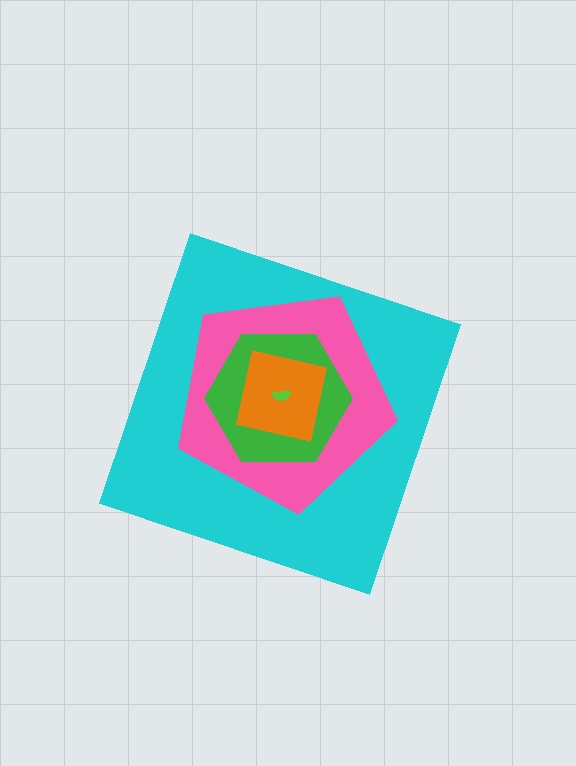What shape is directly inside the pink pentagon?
The green hexagon.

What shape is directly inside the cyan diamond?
The pink pentagon.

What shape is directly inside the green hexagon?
The orange square.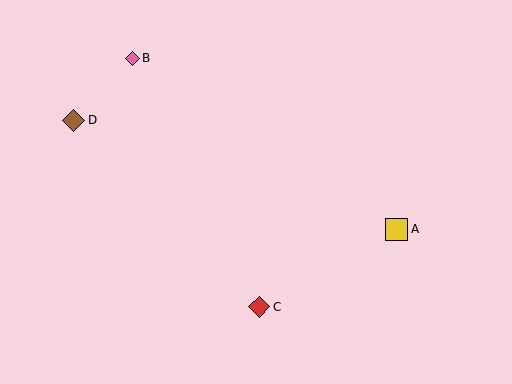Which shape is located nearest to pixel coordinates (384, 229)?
The yellow square (labeled A) at (397, 229) is nearest to that location.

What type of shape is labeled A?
Shape A is a yellow square.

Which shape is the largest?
The yellow square (labeled A) is the largest.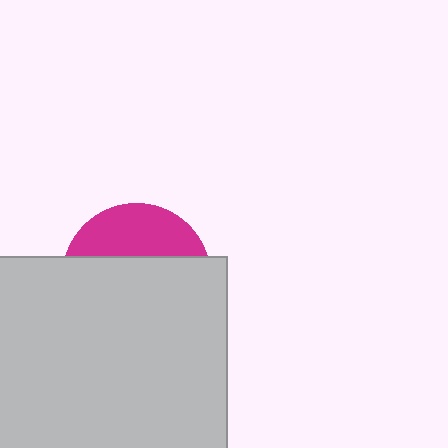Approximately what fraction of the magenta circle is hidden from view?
Roughly 69% of the magenta circle is hidden behind the light gray square.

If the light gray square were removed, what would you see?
You would see the complete magenta circle.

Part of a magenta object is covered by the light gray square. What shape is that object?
It is a circle.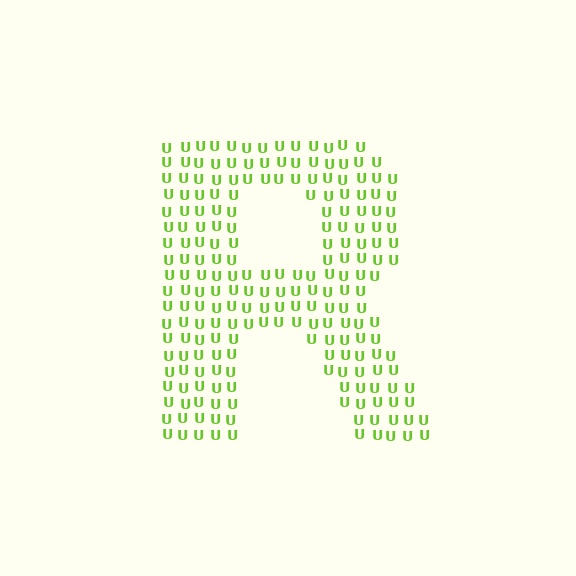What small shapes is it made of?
It is made of small letter U's.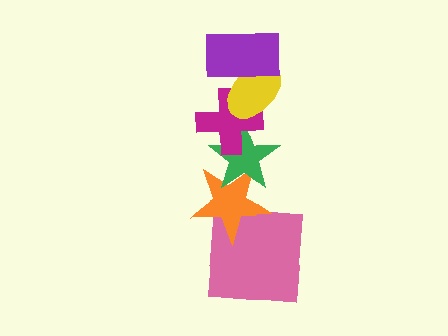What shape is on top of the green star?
The magenta cross is on top of the green star.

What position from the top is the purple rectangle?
The purple rectangle is 1st from the top.